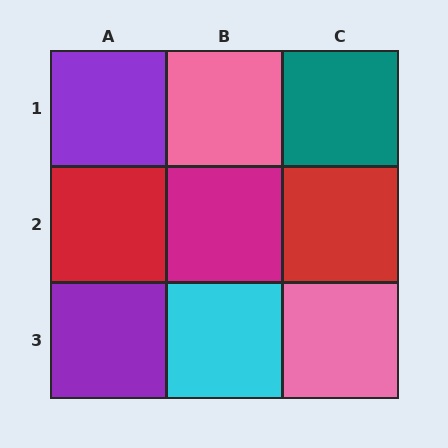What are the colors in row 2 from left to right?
Red, magenta, red.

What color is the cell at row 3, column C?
Pink.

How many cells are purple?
2 cells are purple.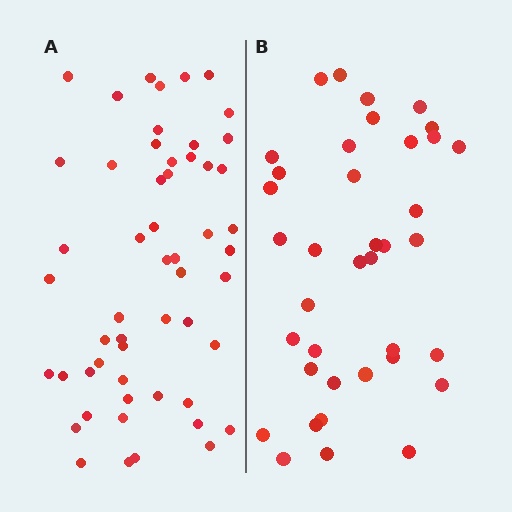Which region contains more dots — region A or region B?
Region A (the left region) has more dots.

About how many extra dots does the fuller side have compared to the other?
Region A has approximately 15 more dots than region B.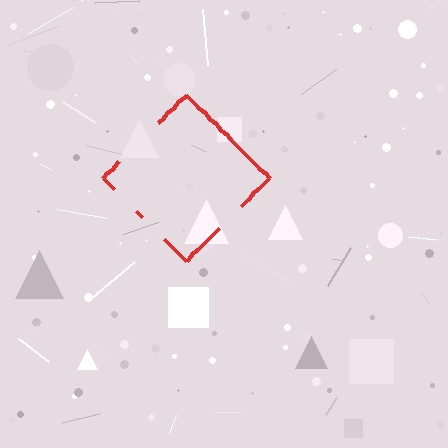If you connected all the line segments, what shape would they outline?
They would outline a diamond.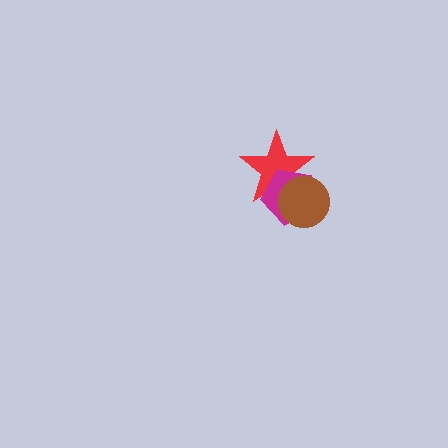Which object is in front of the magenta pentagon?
The brown circle is in front of the magenta pentagon.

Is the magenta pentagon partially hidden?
Yes, it is partially covered by another shape.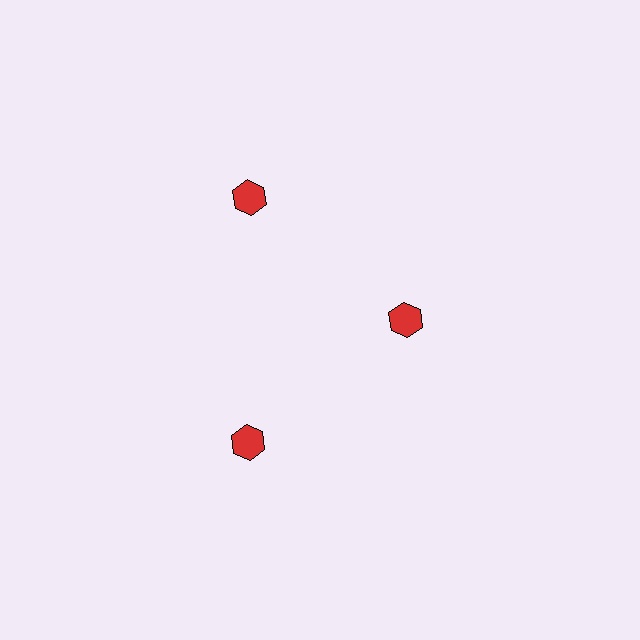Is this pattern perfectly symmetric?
No. The 3 red hexagons are arranged in a ring, but one element near the 3 o'clock position is pulled inward toward the center, breaking the 3-fold rotational symmetry.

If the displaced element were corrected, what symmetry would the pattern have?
It would have 3-fold rotational symmetry — the pattern would map onto itself every 120 degrees.